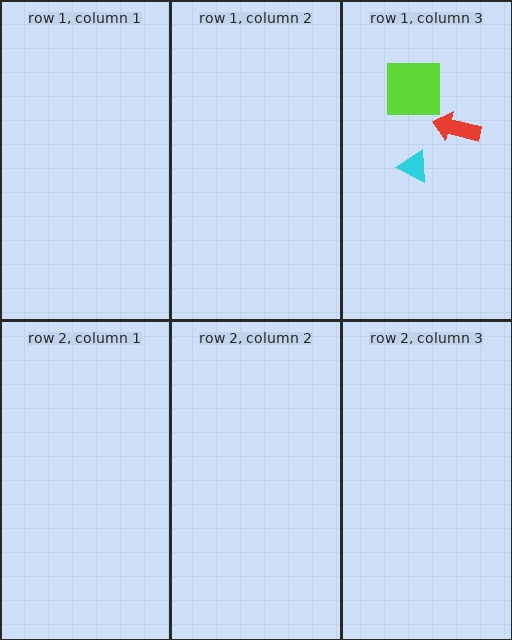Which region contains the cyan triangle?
The row 1, column 3 region.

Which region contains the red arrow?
The row 1, column 3 region.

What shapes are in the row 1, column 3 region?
The red arrow, the cyan triangle, the lime square.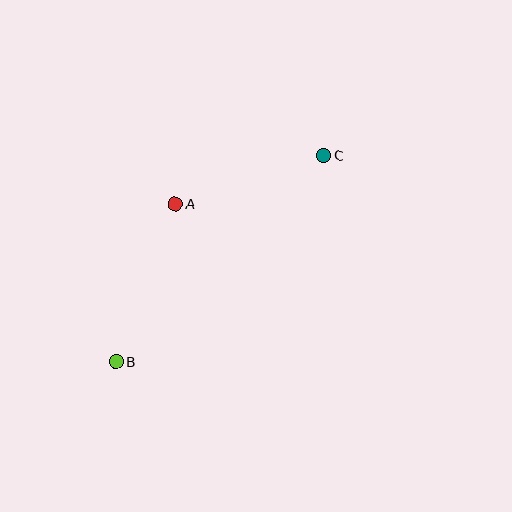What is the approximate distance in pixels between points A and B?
The distance between A and B is approximately 169 pixels.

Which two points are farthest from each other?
Points B and C are farthest from each other.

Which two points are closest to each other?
Points A and C are closest to each other.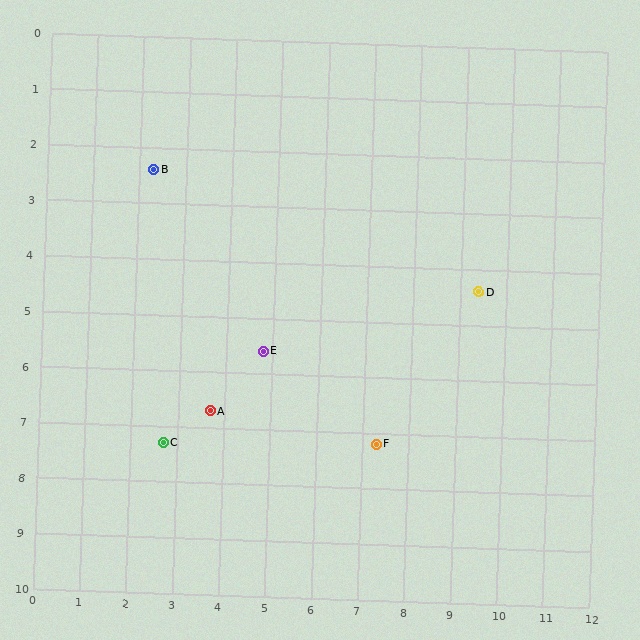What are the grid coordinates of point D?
Point D is at approximately (9.4, 4.4).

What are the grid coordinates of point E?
Point E is at approximately (4.8, 5.6).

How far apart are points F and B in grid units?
Points F and B are about 6.9 grid units apart.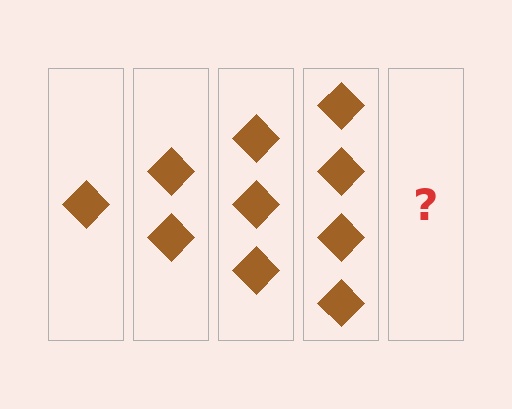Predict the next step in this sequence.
The next step is 5 diamonds.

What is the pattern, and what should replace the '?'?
The pattern is that each step adds one more diamond. The '?' should be 5 diamonds.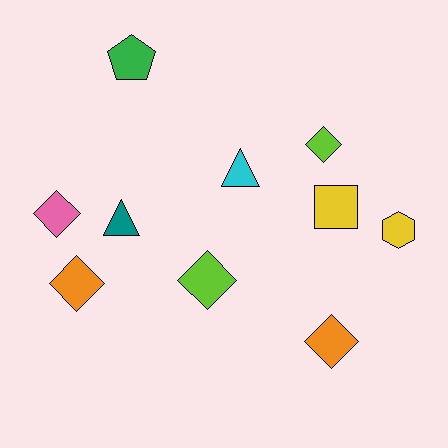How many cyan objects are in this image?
There is 1 cyan object.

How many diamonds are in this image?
There are 5 diamonds.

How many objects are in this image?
There are 10 objects.